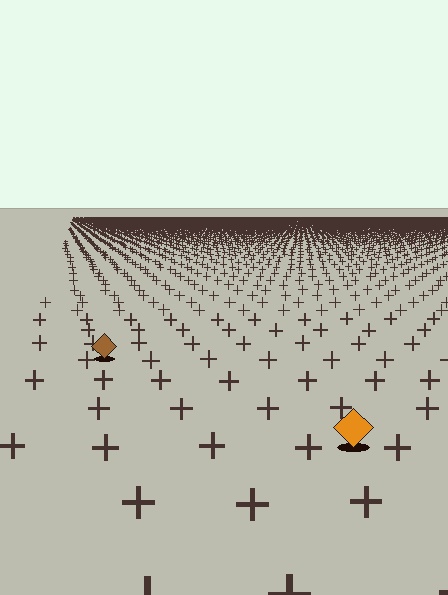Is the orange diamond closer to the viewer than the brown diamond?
Yes. The orange diamond is closer — you can tell from the texture gradient: the ground texture is coarser near it.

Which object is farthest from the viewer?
The brown diamond is farthest from the viewer. It appears smaller and the ground texture around it is denser.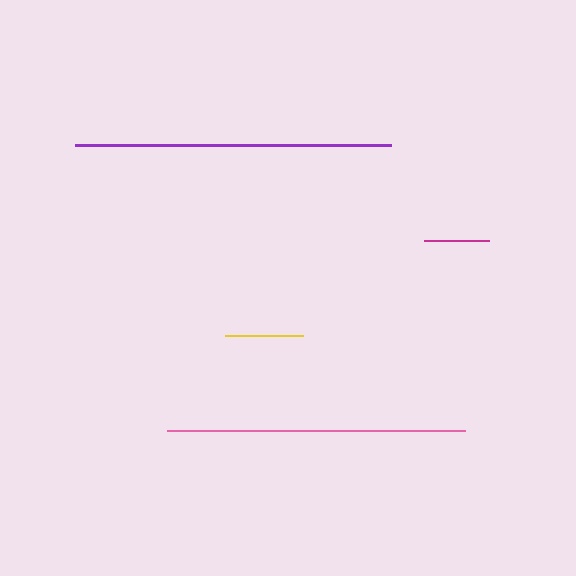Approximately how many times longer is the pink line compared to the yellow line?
The pink line is approximately 3.8 times the length of the yellow line.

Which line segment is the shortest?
The magenta line is the shortest at approximately 65 pixels.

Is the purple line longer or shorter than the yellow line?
The purple line is longer than the yellow line.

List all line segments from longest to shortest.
From longest to shortest: purple, pink, yellow, magenta.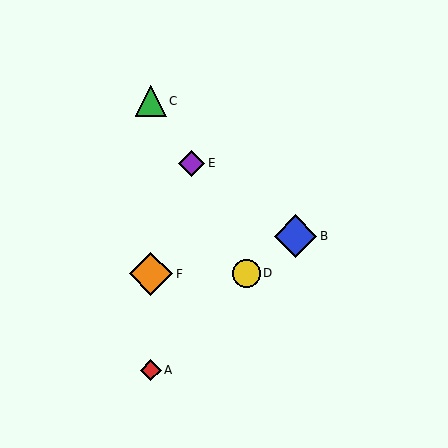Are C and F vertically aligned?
Yes, both are at x≈151.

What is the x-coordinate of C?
Object C is at x≈151.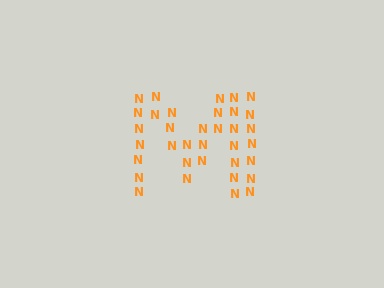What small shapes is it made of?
It is made of small letter N's.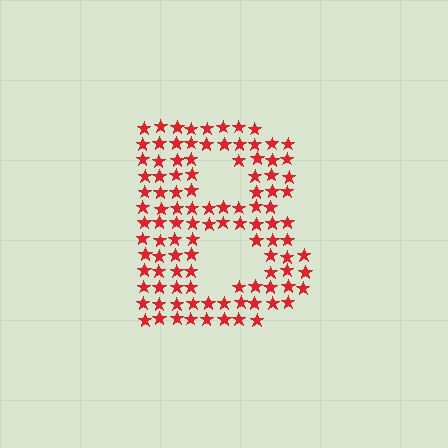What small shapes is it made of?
It is made of small stars.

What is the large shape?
The large shape is the letter B.